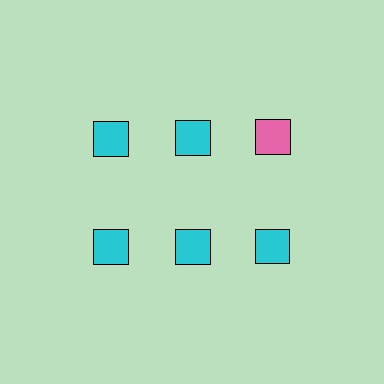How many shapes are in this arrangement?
There are 6 shapes arranged in a grid pattern.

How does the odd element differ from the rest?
It has a different color: pink instead of cyan.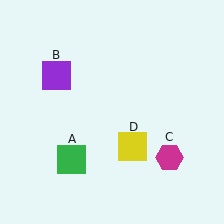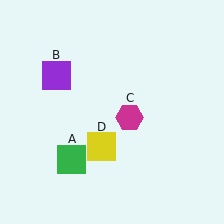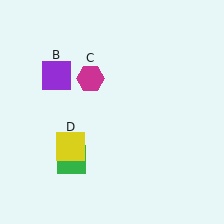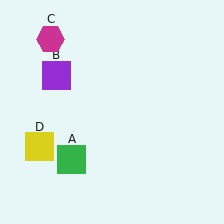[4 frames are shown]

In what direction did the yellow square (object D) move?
The yellow square (object D) moved left.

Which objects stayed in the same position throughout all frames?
Green square (object A) and purple square (object B) remained stationary.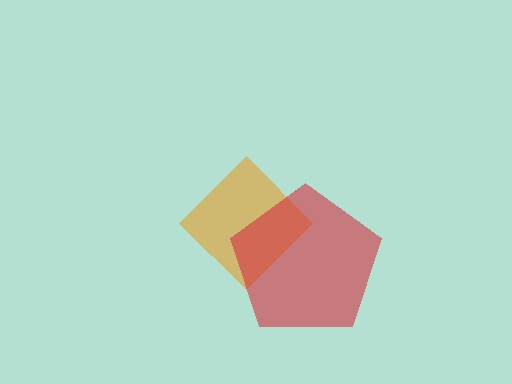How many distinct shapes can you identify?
There are 2 distinct shapes: an orange diamond, a red pentagon.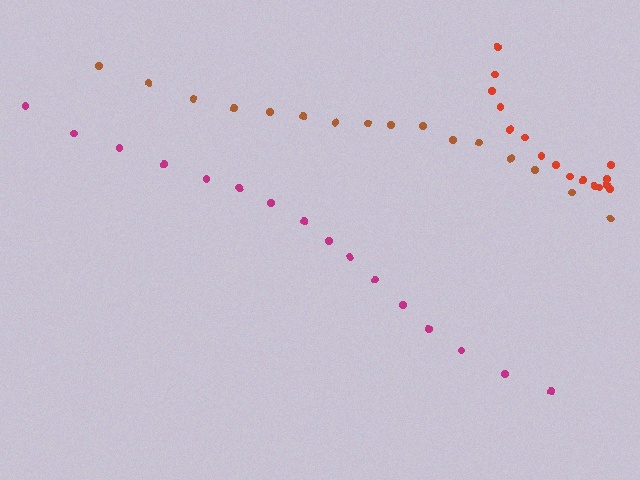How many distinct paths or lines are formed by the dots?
There are 3 distinct paths.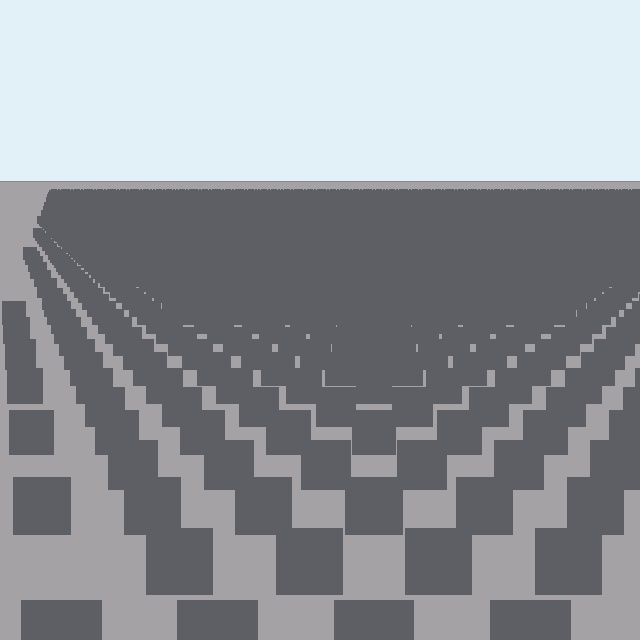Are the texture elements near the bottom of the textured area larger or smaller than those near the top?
Larger. Near the bottom, elements are closer to the viewer and appear at a bigger on-screen size.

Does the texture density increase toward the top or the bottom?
Density increases toward the top.